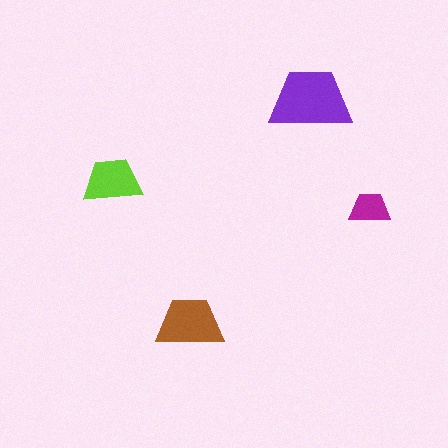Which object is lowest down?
The brown trapezoid is bottommost.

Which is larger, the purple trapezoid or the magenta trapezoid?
The purple one.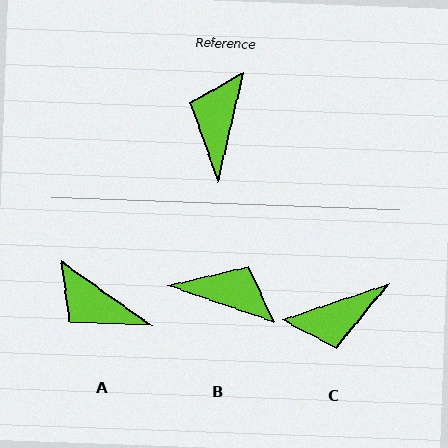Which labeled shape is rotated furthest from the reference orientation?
C, about 122 degrees away.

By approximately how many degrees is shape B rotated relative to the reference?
Approximately 96 degrees clockwise.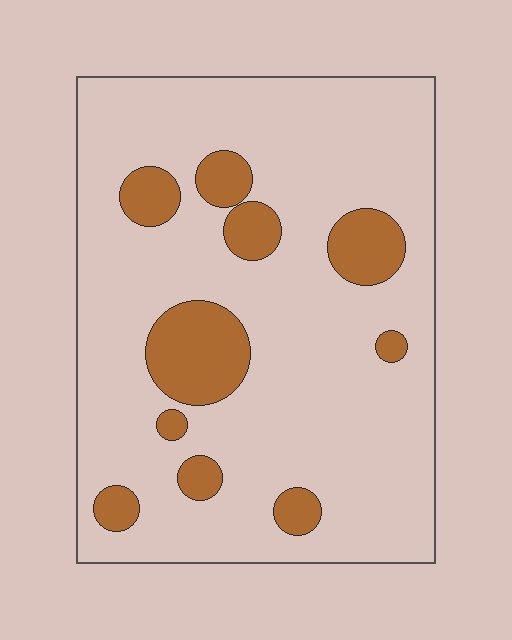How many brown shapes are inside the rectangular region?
10.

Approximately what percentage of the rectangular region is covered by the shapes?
Approximately 15%.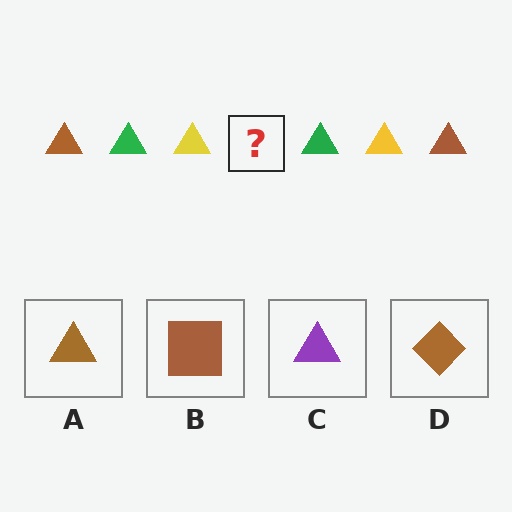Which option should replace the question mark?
Option A.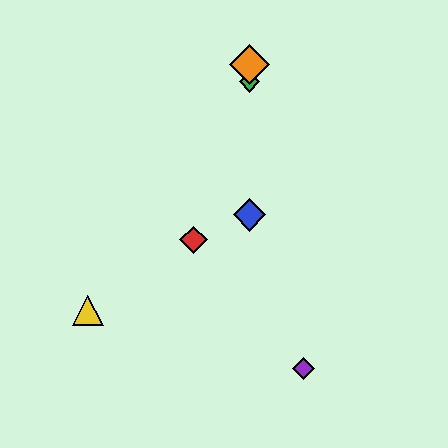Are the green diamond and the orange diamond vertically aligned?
Yes, both are at x≈249.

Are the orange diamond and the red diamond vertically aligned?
No, the orange diamond is at x≈249 and the red diamond is at x≈193.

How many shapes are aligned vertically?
3 shapes (the blue diamond, the green diamond, the orange diamond) are aligned vertically.